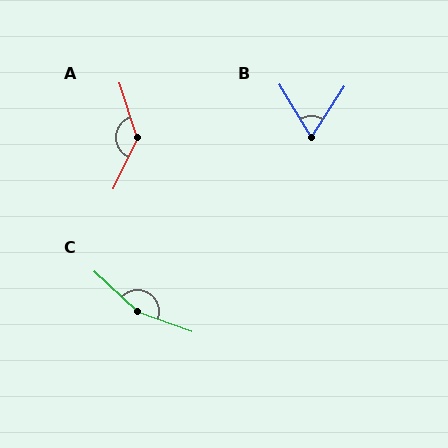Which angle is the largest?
C, at approximately 157 degrees.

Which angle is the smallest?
B, at approximately 64 degrees.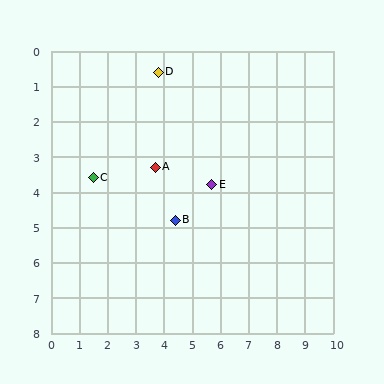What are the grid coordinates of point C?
Point C is at approximately (1.5, 3.6).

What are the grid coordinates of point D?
Point D is at approximately (3.8, 0.6).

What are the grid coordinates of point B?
Point B is at approximately (4.4, 4.8).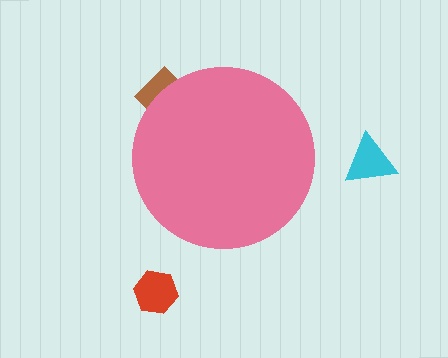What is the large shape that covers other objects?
A pink circle.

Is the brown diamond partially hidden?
Yes, the brown diamond is partially hidden behind the pink circle.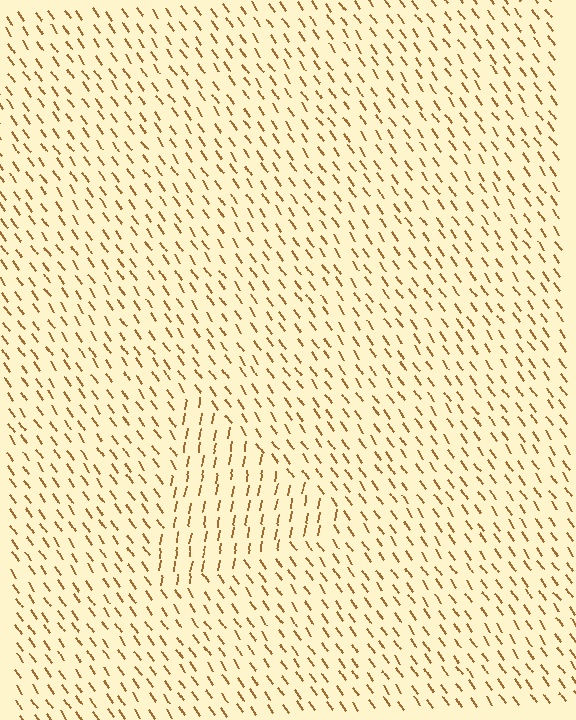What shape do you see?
I see a triangle.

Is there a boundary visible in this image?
Yes, there is a texture boundary formed by a change in line orientation.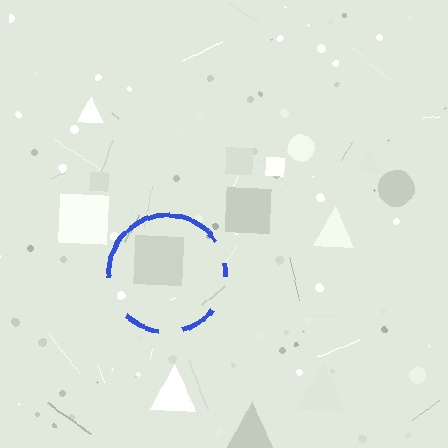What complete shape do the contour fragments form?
The contour fragments form a circle.